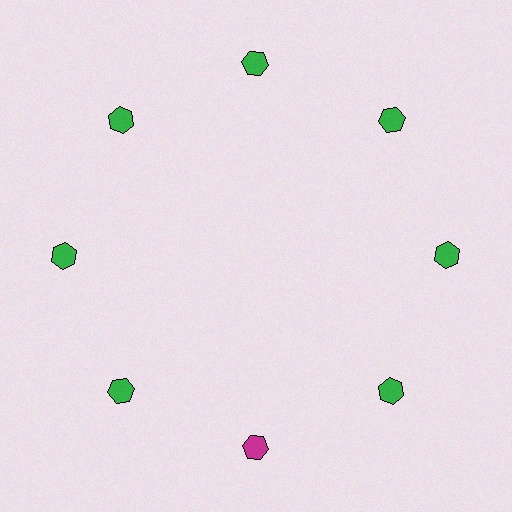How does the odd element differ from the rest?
It has a different color: magenta instead of green.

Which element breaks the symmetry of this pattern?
The magenta hexagon at roughly the 6 o'clock position breaks the symmetry. All other shapes are green hexagons.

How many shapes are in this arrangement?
There are 8 shapes arranged in a ring pattern.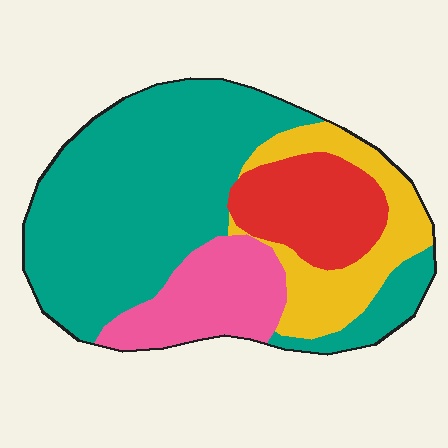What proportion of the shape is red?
Red takes up less than a sixth of the shape.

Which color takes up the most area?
Teal, at roughly 55%.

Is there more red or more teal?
Teal.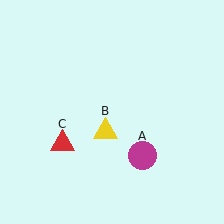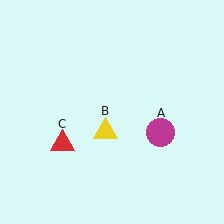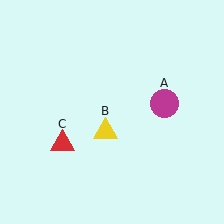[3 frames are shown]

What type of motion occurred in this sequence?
The magenta circle (object A) rotated counterclockwise around the center of the scene.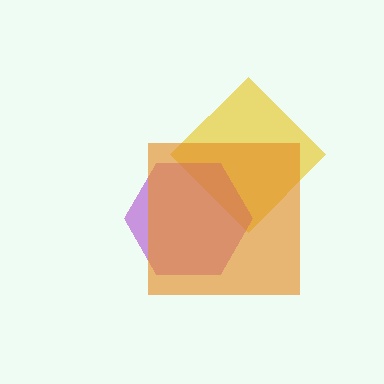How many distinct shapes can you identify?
There are 3 distinct shapes: a yellow diamond, a purple hexagon, an orange square.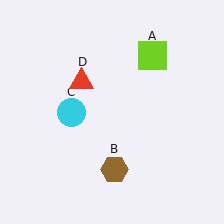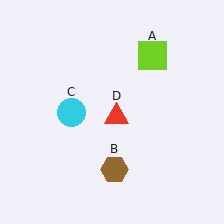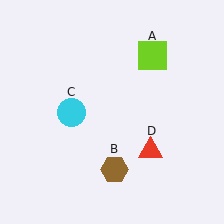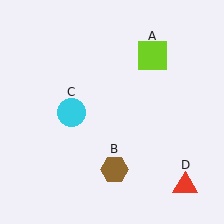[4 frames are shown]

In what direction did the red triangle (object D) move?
The red triangle (object D) moved down and to the right.